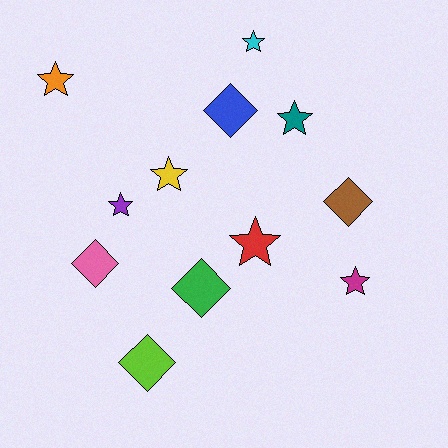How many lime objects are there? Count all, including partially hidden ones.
There is 1 lime object.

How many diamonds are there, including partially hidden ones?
There are 5 diamonds.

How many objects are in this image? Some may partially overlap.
There are 12 objects.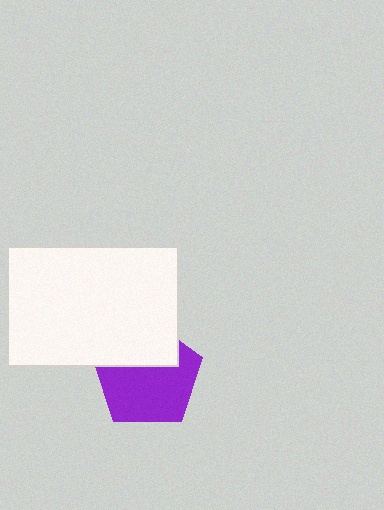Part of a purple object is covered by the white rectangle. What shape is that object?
It is a pentagon.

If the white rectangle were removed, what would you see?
You would see the complete purple pentagon.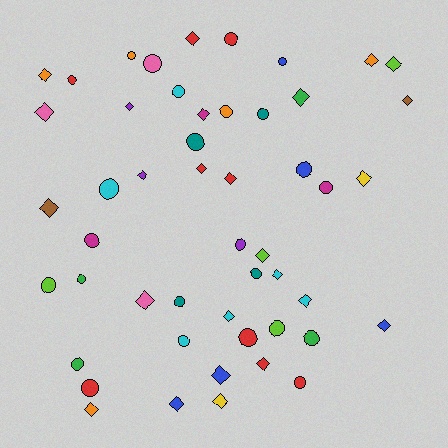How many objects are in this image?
There are 50 objects.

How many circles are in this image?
There are 25 circles.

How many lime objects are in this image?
There are 4 lime objects.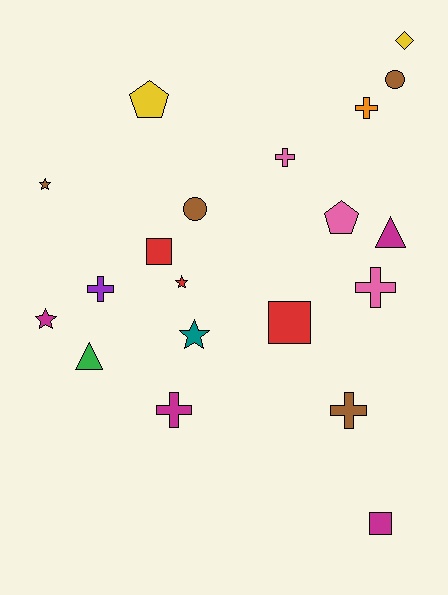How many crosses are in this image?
There are 6 crosses.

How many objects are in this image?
There are 20 objects.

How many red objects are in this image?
There are 3 red objects.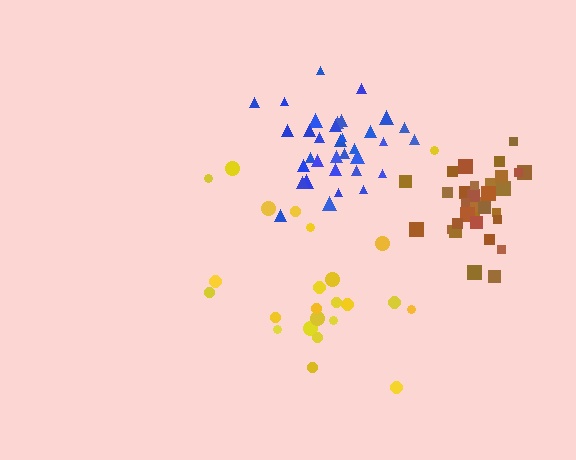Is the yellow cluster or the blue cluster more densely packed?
Blue.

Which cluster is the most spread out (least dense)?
Yellow.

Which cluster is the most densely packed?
Brown.